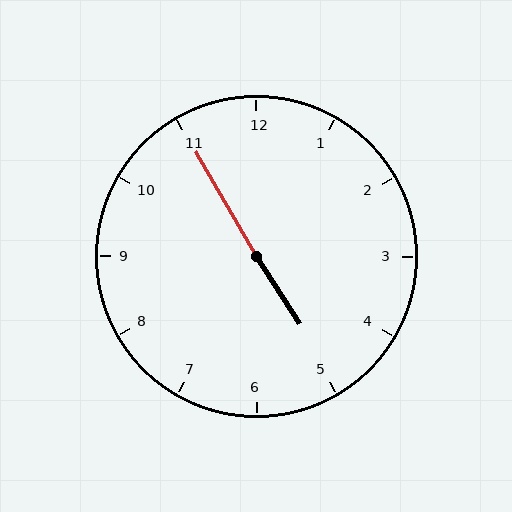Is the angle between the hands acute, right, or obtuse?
It is obtuse.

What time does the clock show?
4:55.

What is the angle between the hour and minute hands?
Approximately 178 degrees.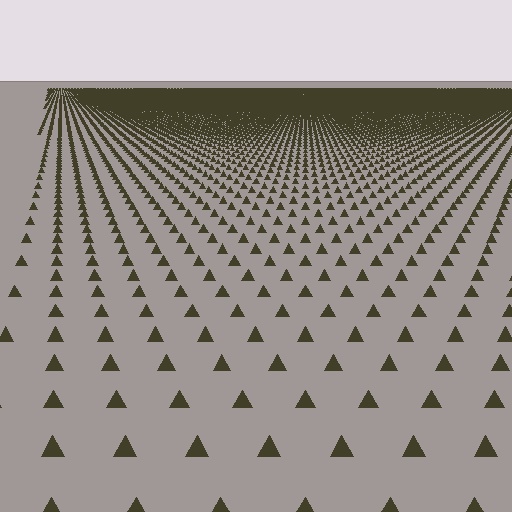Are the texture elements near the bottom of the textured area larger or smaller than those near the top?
Larger. Near the bottom, elements are closer to the viewer and appear at a bigger on-screen size.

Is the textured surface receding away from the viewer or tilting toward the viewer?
The surface is receding away from the viewer. Texture elements get smaller and denser toward the top.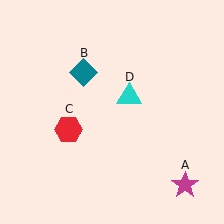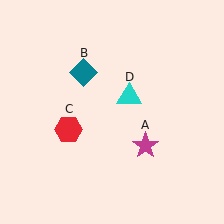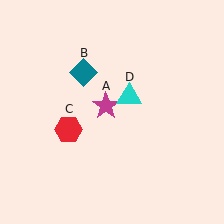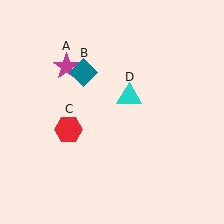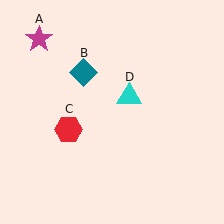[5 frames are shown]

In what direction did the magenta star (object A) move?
The magenta star (object A) moved up and to the left.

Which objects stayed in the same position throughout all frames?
Teal diamond (object B) and red hexagon (object C) and cyan triangle (object D) remained stationary.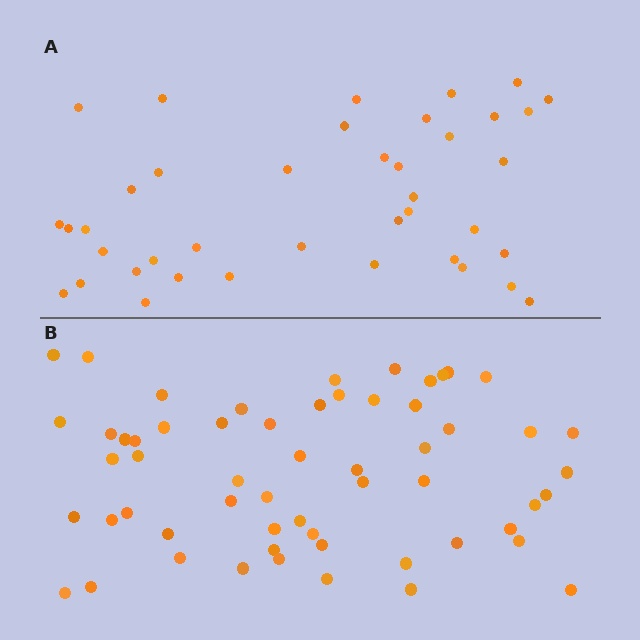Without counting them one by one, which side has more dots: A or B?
Region B (the bottom region) has more dots.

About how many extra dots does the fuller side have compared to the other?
Region B has approximately 20 more dots than region A.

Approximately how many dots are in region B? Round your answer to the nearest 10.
About 60 dots. (The exact count is 58, which rounds to 60.)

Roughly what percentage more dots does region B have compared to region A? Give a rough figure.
About 45% more.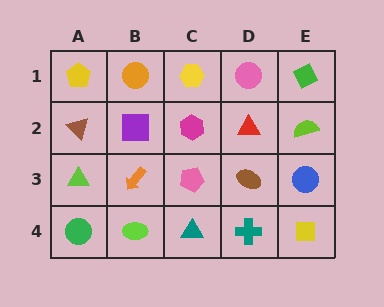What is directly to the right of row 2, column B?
A magenta hexagon.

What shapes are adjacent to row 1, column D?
A red triangle (row 2, column D), a yellow hexagon (row 1, column C), a green diamond (row 1, column E).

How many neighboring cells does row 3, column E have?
3.